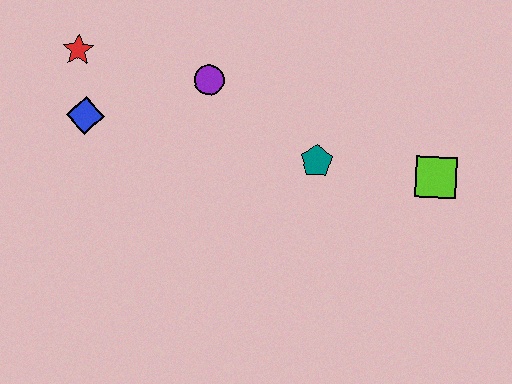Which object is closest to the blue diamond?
The red star is closest to the blue diamond.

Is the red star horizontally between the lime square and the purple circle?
No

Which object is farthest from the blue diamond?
The lime square is farthest from the blue diamond.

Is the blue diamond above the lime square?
Yes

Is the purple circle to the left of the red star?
No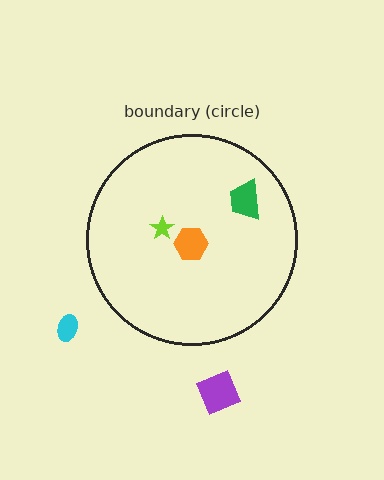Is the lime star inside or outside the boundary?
Inside.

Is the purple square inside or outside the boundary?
Outside.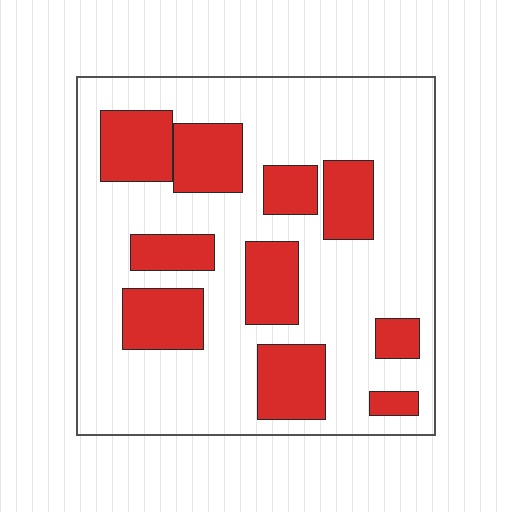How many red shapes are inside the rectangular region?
10.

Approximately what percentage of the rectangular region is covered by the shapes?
Approximately 30%.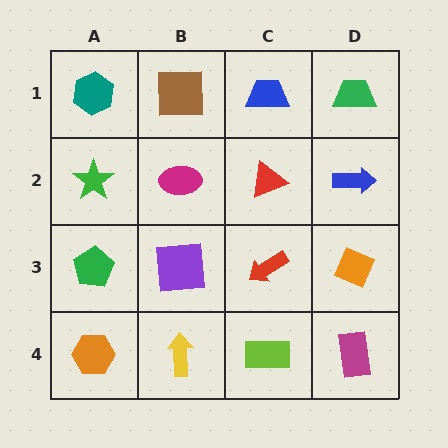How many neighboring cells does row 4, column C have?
3.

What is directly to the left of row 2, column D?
A red triangle.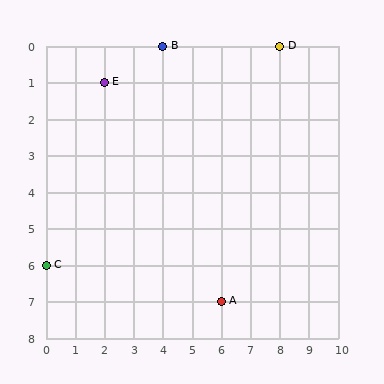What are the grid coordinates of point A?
Point A is at grid coordinates (6, 7).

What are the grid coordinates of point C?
Point C is at grid coordinates (0, 6).